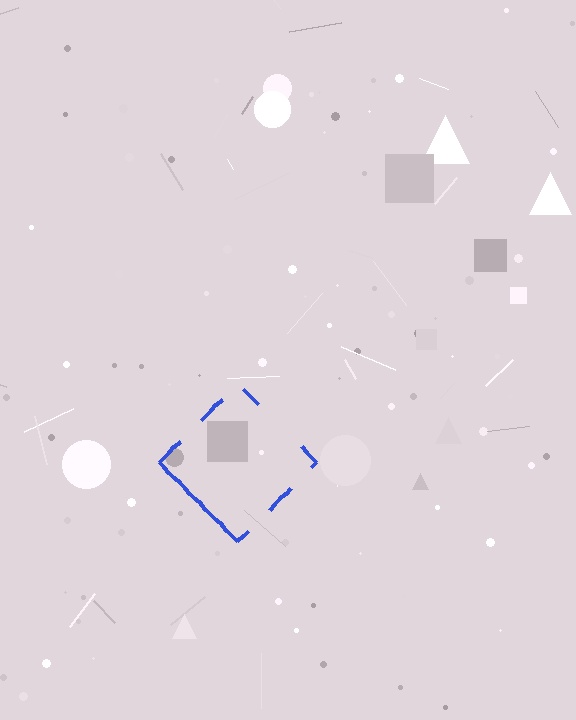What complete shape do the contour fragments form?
The contour fragments form a diamond.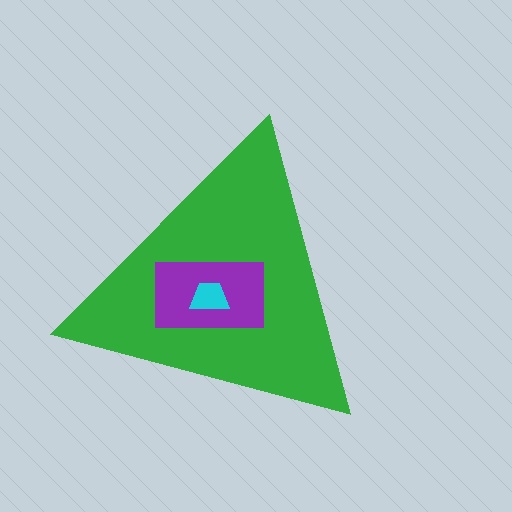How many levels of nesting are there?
3.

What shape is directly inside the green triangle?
The purple rectangle.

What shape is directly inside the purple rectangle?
The cyan trapezoid.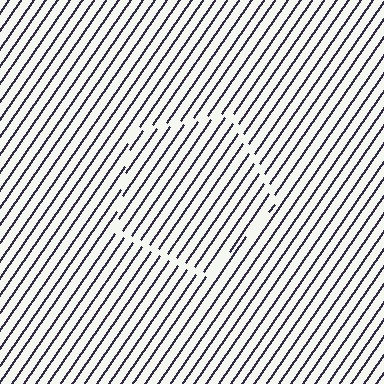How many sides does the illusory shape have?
5 sides — the line-ends trace a pentagon.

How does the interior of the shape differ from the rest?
The interior of the shape contains the same grating, shifted by half a period — the contour is defined by the phase discontinuity where line-ends from the inner and outer gratings abut.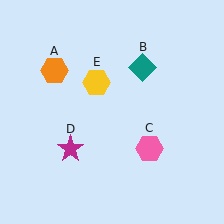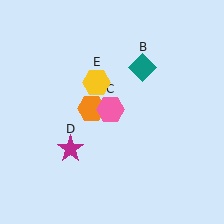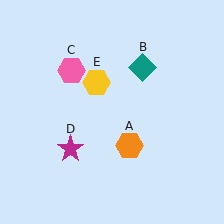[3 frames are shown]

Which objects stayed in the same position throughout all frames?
Teal diamond (object B) and magenta star (object D) and yellow hexagon (object E) remained stationary.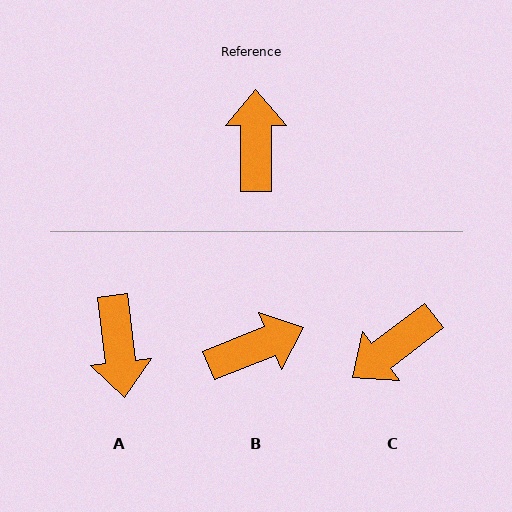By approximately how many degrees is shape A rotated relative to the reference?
Approximately 173 degrees clockwise.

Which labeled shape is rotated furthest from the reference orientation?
A, about 173 degrees away.